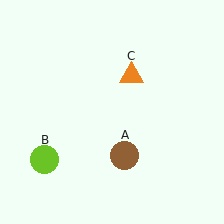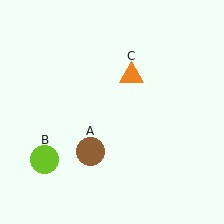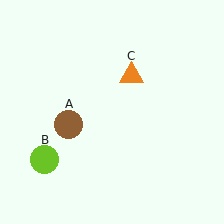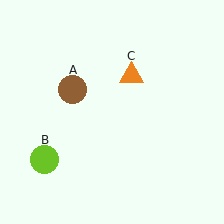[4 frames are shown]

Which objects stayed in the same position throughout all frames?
Lime circle (object B) and orange triangle (object C) remained stationary.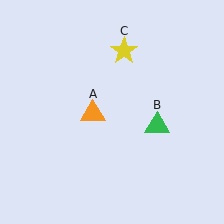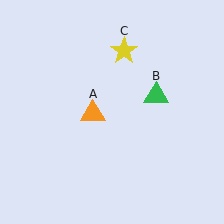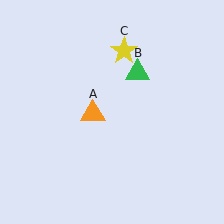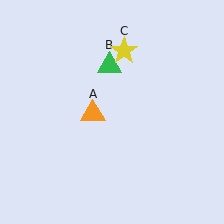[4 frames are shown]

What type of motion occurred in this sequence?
The green triangle (object B) rotated counterclockwise around the center of the scene.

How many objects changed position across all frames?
1 object changed position: green triangle (object B).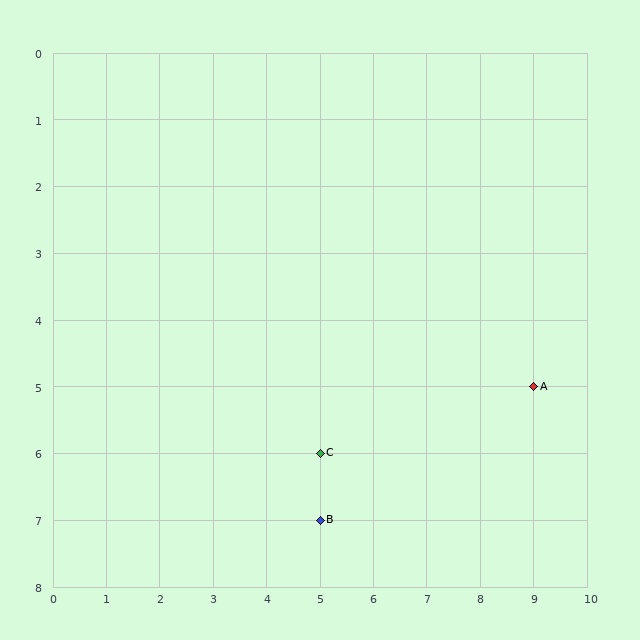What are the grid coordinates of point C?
Point C is at grid coordinates (5, 6).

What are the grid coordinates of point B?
Point B is at grid coordinates (5, 7).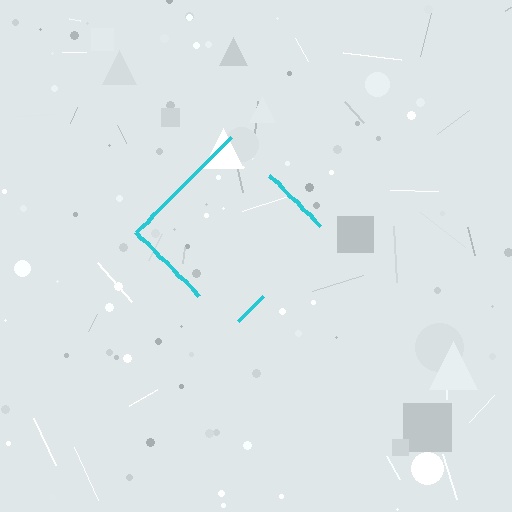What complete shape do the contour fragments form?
The contour fragments form a diamond.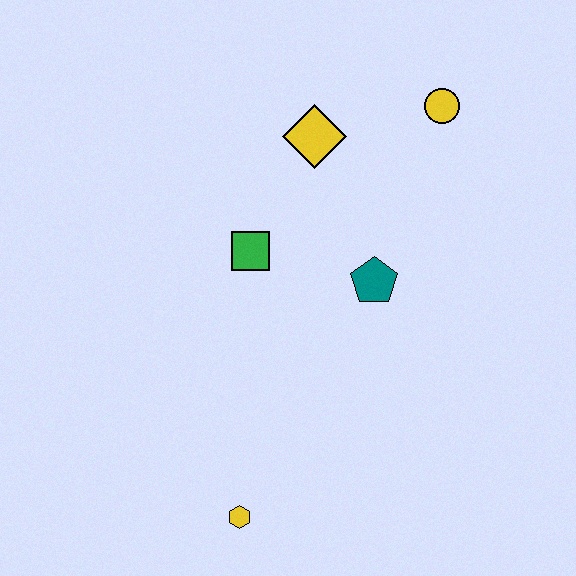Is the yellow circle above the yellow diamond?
Yes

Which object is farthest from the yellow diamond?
The yellow hexagon is farthest from the yellow diamond.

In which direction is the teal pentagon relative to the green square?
The teal pentagon is to the right of the green square.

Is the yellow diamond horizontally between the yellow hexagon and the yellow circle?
Yes